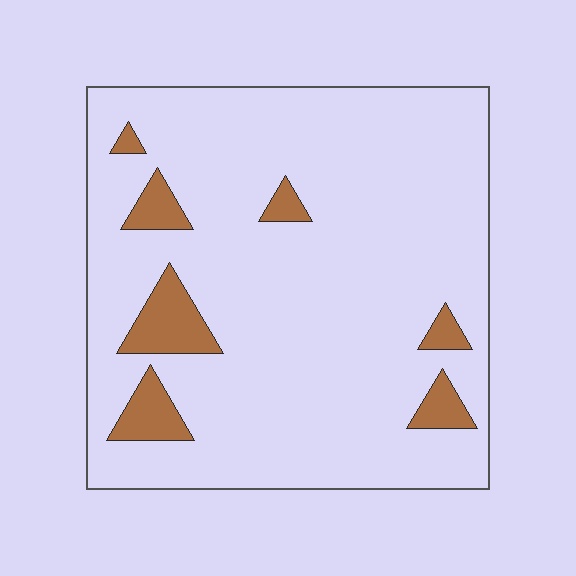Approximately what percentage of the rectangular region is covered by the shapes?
Approximately 10%.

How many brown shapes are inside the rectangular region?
7.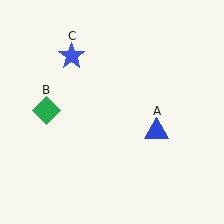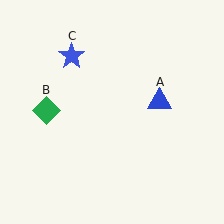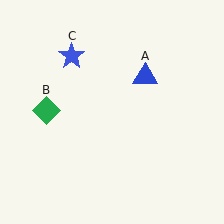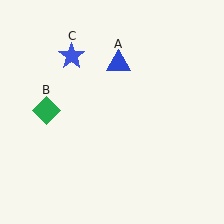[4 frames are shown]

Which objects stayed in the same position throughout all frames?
Green diamond (object B) and blue star (object C) remained stationary.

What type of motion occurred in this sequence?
The blue triangle (object A) rotated counterclockwise around the center of the scene.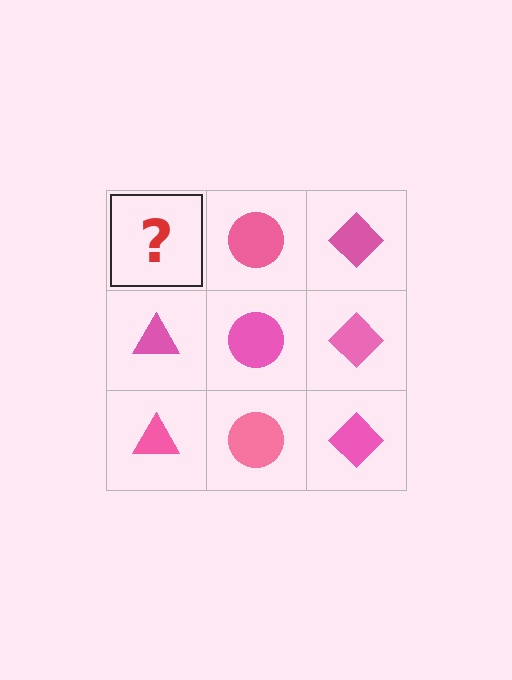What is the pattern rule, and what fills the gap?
The rule is that each column has a consistent shape. The gap should be filled with a pink triangle.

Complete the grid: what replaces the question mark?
The question mark should be replaced with a pink triangle.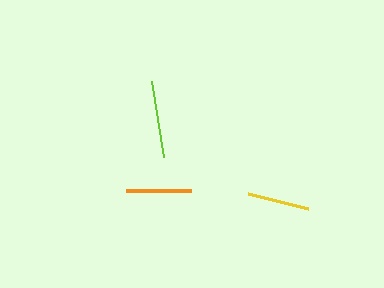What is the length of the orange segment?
The orange segment is approximately 65 pixels long.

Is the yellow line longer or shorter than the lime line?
The lime line is longer than the yellow line.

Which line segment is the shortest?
The yellow line is the shortest at approximately 61 pixels.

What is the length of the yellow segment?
The yellow segment is approximately 61 pixels long.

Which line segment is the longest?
The lime line is the longest at approximately 77 pixels.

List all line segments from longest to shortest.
From longest to shortest: lime, orange, yellow.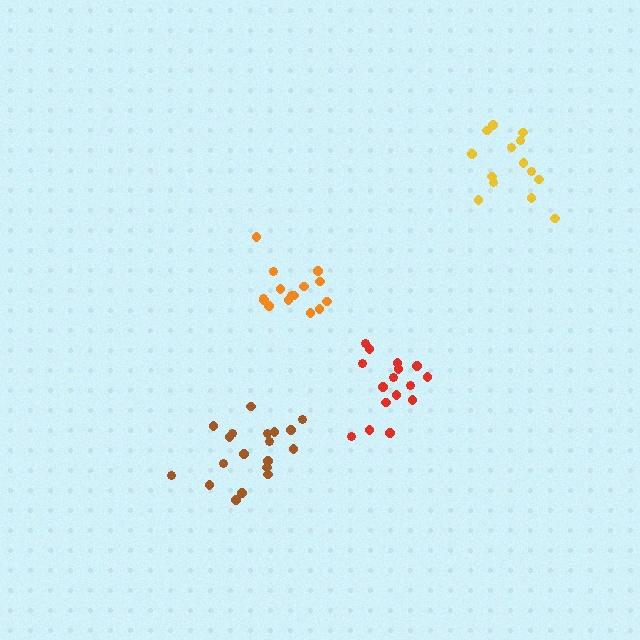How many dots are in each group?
Group 1: 19 dots, Group 2: 14 dots, Group 3: 16 dots, Group 4: 15 dots (64 total).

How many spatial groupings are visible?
There are 4 spatial groupings.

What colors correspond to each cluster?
The clusters are colored: brown, yellow, red, orange.